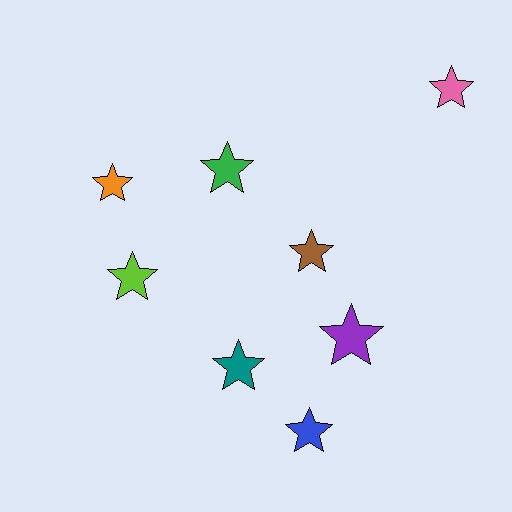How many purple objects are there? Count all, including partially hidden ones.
There is 1 purple object.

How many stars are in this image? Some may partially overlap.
There are 8 stars.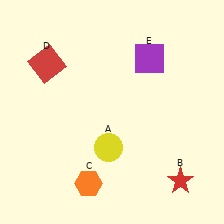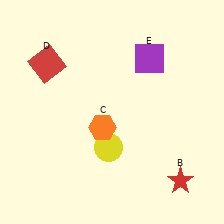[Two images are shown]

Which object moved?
The orange hexagon (C) moved up.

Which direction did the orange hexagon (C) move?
The orange hexagon (C) moved up.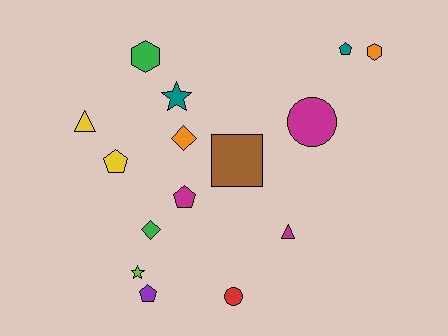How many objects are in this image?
There are 15 objects.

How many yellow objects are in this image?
There are 2 yellow objects.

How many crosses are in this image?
There are no crosses.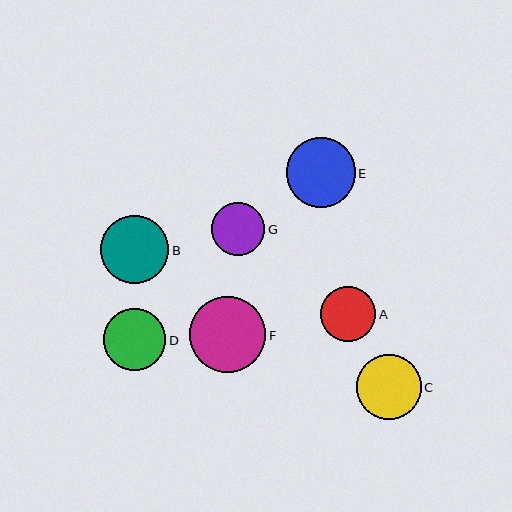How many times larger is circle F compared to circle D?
Circle F is approximately 1.2 times the size of circle D.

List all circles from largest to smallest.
From largest to smallest: F, E, B, C, D, A, G.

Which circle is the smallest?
Circle G is the smallest with a size of approximately 53 pixels.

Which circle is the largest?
Circle F is the largest with a size of approximately 76 pixels.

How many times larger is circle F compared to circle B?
Circle F is approximately 1.1 times the size of circle B.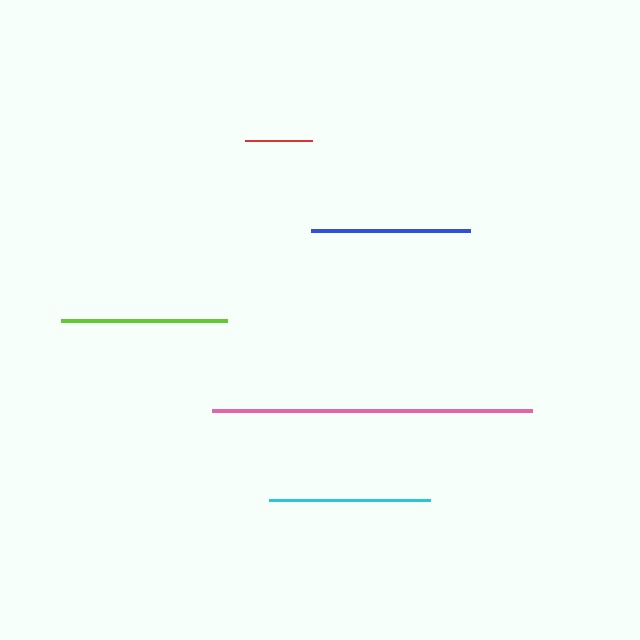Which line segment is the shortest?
The red line is the shortest at approximately 67 pixels.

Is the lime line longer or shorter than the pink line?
The pink line is longer than the lime line.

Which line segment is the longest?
The pink line is the longest at approximately 320 pixels.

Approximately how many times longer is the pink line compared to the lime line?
The pink line is approximately 1.9 times the length of the lime line.